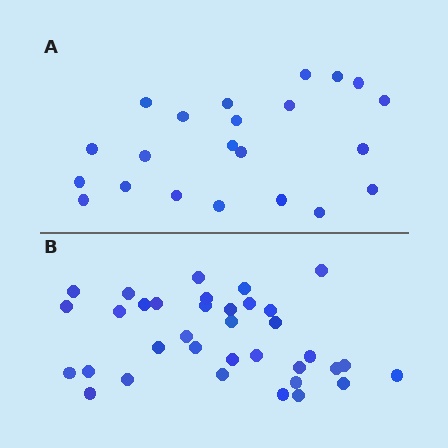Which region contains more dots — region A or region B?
Region B (the bottom region) has more dots.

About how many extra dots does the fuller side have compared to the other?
Region B has approximately 15 more dots than region A.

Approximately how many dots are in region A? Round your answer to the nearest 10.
About 20 dots. (The exact count is 22, which rounds to 20.)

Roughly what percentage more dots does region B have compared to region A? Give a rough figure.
About 60% more.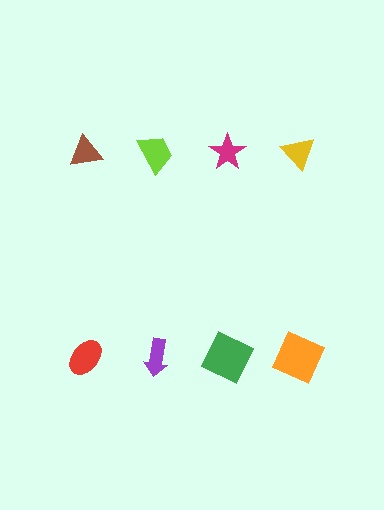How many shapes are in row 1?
4 shapes.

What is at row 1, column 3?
A magenta star.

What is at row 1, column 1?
A brown triangle.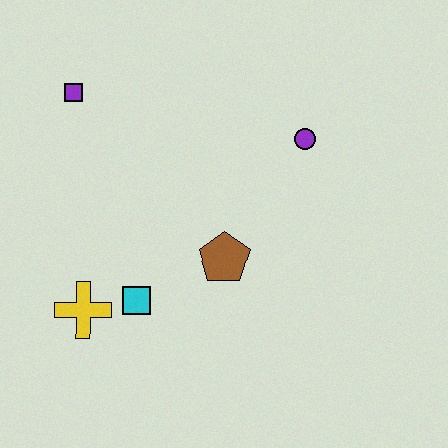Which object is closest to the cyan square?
The yellow cross is closest to the cyan square.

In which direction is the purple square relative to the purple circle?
The purple square is to the left of the purple circle.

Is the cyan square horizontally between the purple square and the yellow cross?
No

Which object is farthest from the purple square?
The purple circle is farthest from the purple square.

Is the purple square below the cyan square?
No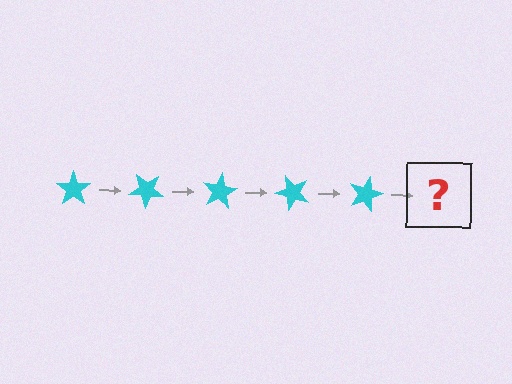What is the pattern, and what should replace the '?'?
The pattern is that the star rotates 40 degrees each step. The '?' should be a cyan star rotated 200 degrees.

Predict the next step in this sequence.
The next step is a cyan star rotated 200 degrees.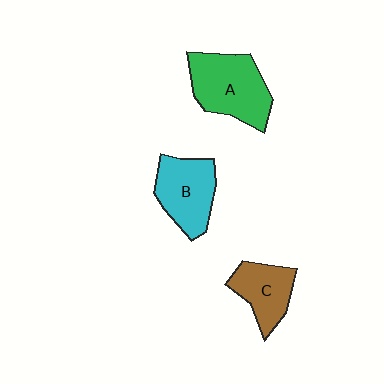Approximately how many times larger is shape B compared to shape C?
Approximately 1.3 times.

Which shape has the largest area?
Shape A (green).